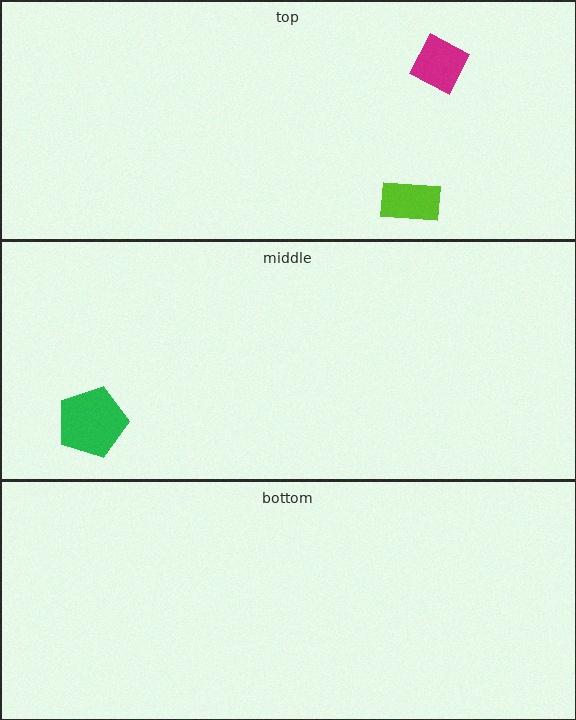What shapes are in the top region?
The lime rectangle, the magenta diamond.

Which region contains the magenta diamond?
The top region.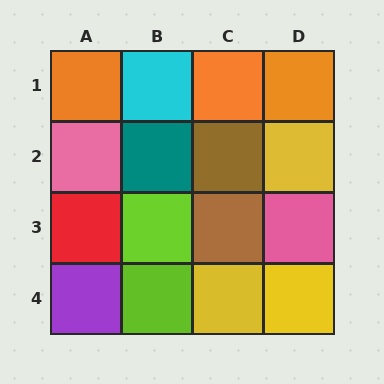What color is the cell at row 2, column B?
Teal.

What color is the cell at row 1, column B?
Cyan.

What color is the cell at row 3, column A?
Red.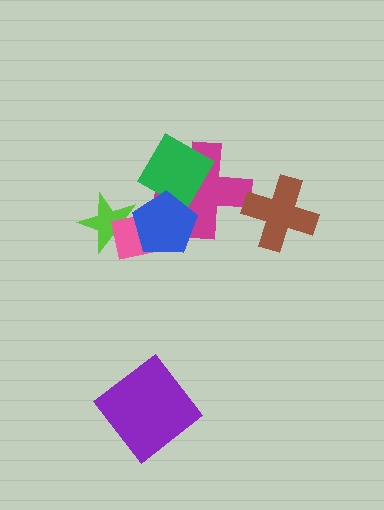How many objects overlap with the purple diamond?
0 objects overlap with the purple diamond.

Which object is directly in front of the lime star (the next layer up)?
The pink square is directly in front of the lime star.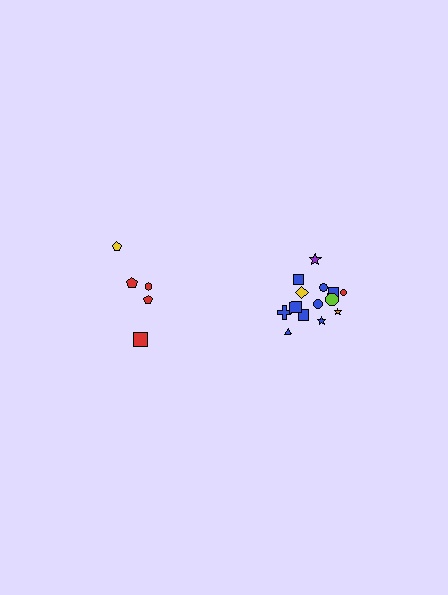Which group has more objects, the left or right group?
The right group.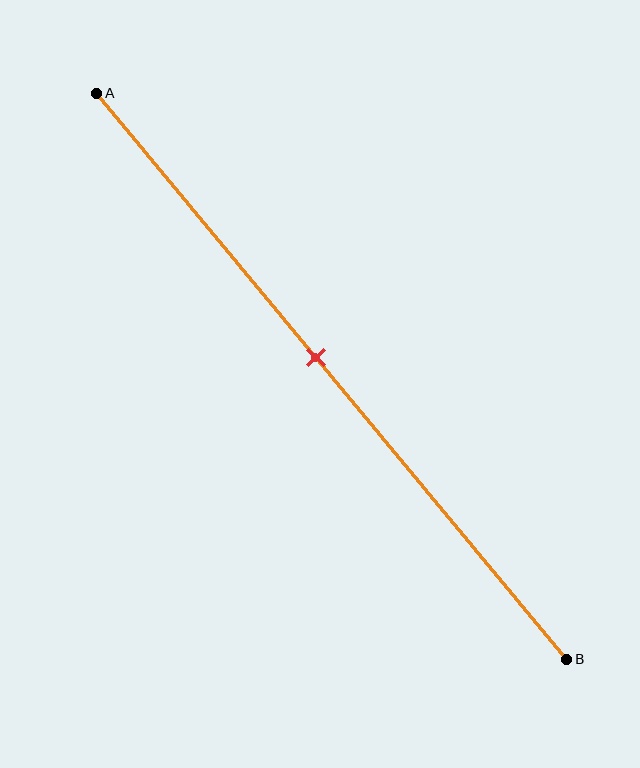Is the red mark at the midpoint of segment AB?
No, the mark is at about 45% from A, not at the 50% midpoint.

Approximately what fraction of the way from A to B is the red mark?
The red mark is approximately 45% of the way from A to B.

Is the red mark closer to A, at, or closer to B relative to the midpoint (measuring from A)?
The red mark is closer to point A than the midpoint of segment AB.